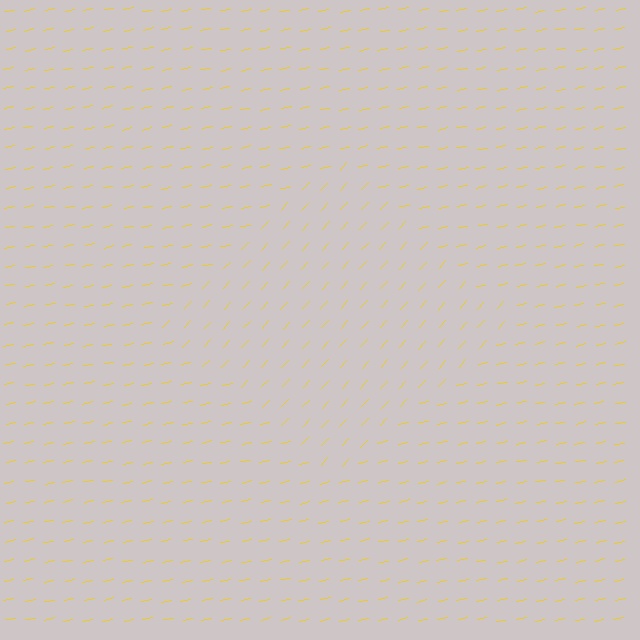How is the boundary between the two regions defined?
The boundary is defined purely by a change in line orientation (approximately 36 degrees difference). All lines are the same color and thickness.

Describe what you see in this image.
The image is filled with small yellow line segments. A diamond region in the image has lines oriented differently from the surrounding lines, creating a visible texture boundary.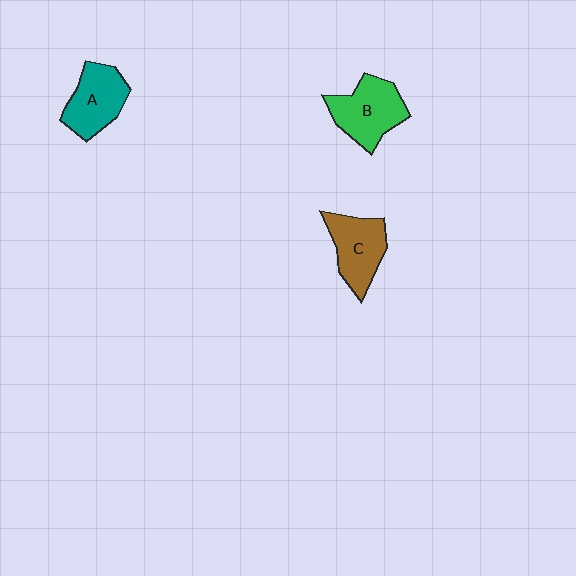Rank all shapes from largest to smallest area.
From largest to smallest: B (green), C (brown), A (teal).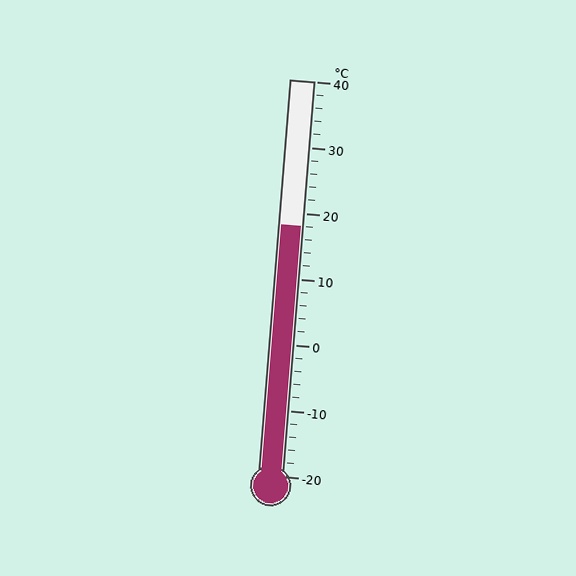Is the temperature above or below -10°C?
The temperature is above -10°C.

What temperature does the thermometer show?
The thermometer shows approximately 18°C.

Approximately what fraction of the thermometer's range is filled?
The thermometer is filled to approximately 65% of its range.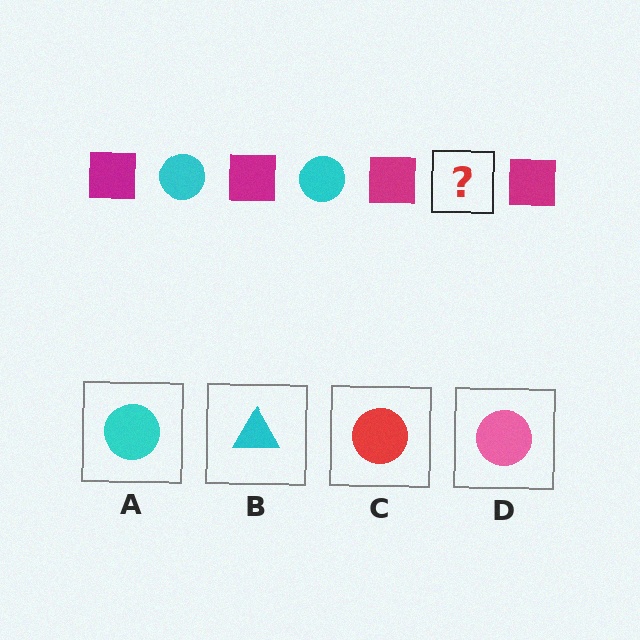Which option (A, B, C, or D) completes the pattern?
A.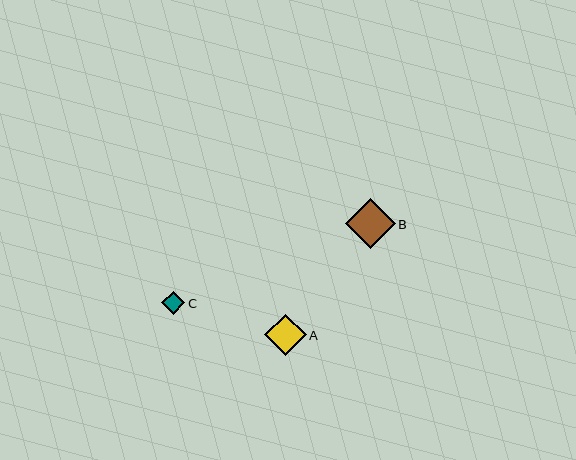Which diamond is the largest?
Diamond B is the largest with a size of approximately 49 pixels.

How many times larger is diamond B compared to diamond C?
Diamond B is approximately 2.2 times the size of diamond C.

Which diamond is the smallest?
Diamond C is the smallest with a size of approximately 23 pixels.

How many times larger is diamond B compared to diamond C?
Diamond B is approximately 2.2 times the size of diamond C.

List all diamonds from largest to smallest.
From largest to smallest: B, A, C.